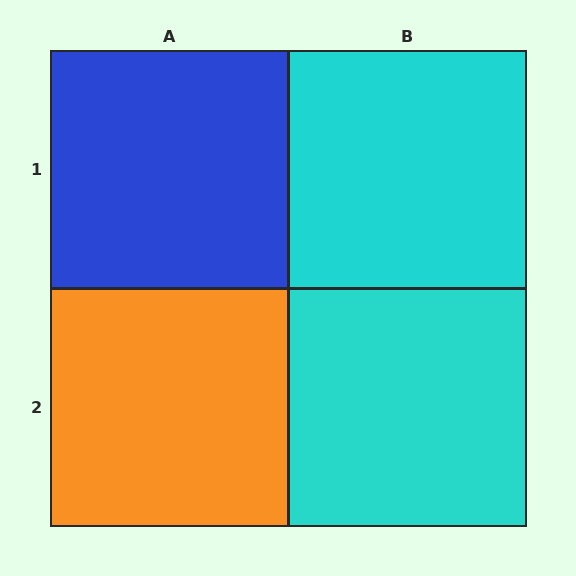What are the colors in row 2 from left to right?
Orange, cyan.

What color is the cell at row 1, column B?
Cyan.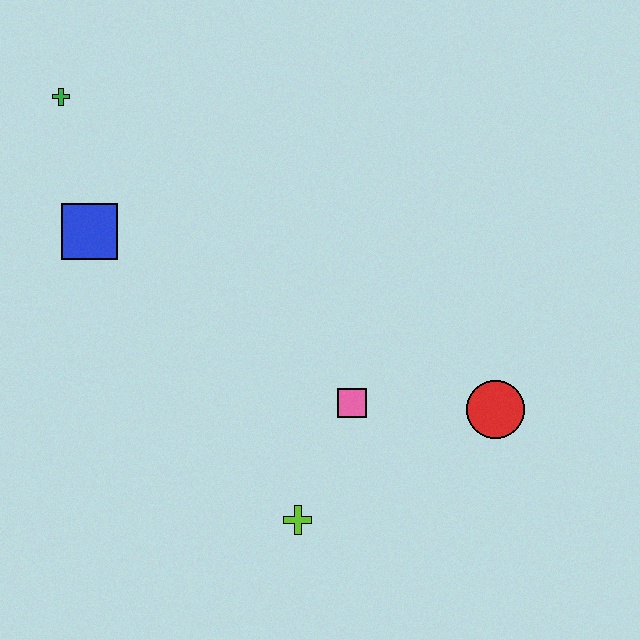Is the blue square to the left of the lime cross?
Yes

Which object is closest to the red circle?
The pink square is closest to the red circle.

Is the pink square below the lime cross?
No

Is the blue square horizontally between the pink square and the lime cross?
No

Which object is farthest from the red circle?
The green cross is farthest from the red circle.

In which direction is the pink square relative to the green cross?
The pink square is below the green cross.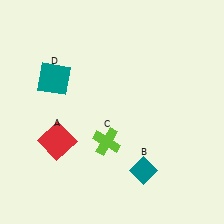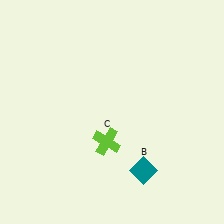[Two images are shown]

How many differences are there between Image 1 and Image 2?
There are 2 differences between the two images.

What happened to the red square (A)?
The red square (A) was removed in Image 2. It was in the bottom-left area of Image 1.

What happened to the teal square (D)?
The teal square (D) was removed in Image 2. It was in the top-left area of Image 1.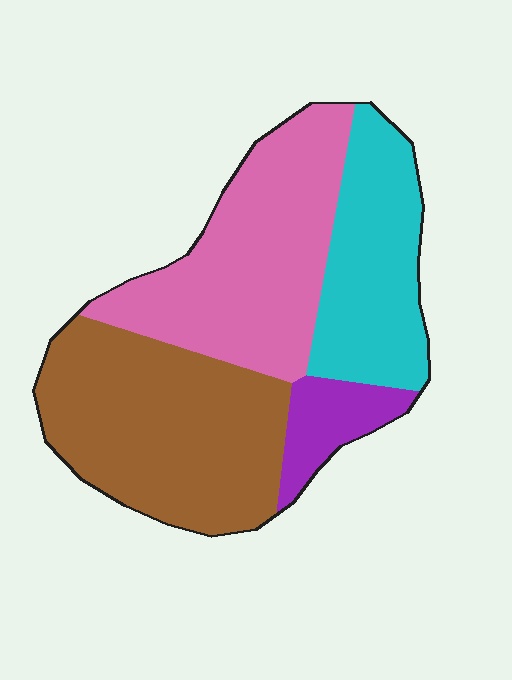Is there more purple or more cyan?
Cyan.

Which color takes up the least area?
Purple, at roughly 10%.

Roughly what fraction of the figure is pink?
Pink takes up between a sixth and a third of the figure.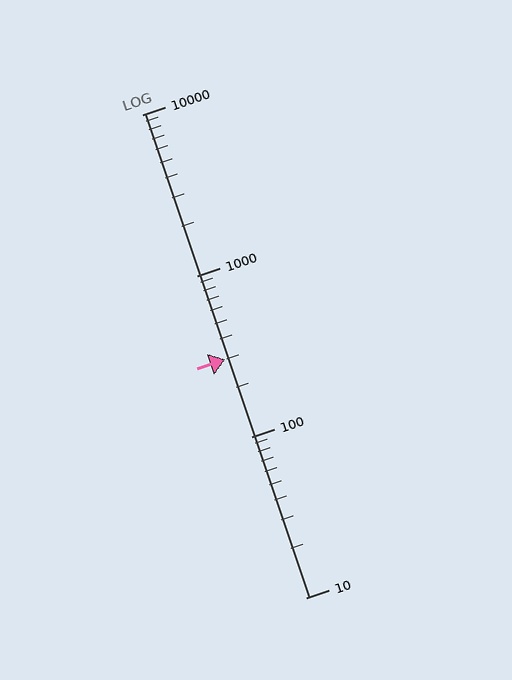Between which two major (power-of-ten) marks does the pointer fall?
The pointer is between 100 and 1000.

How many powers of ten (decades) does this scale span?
The scale spans 3 decades, from 10 to 10000.